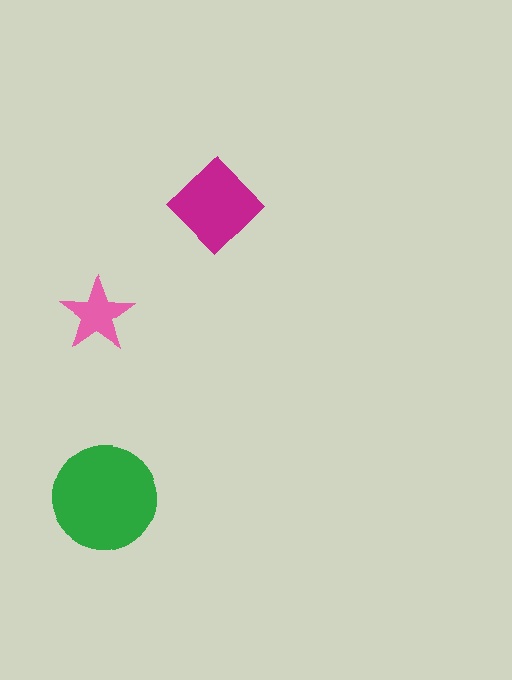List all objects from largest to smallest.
The green circle, the magenta diamond, the pink star.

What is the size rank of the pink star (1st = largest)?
3rd.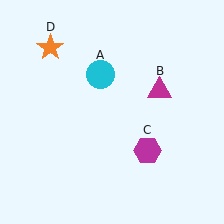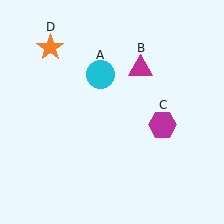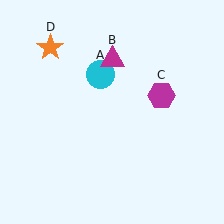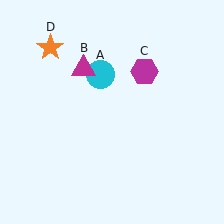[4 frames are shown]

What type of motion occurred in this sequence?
The magenta triangle (object B), magenta hexagon (object C) rotated counterclockwise around the center of the scene.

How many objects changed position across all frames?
2 objects changed position: magenta triangle (object B), magenta hexagon (object C).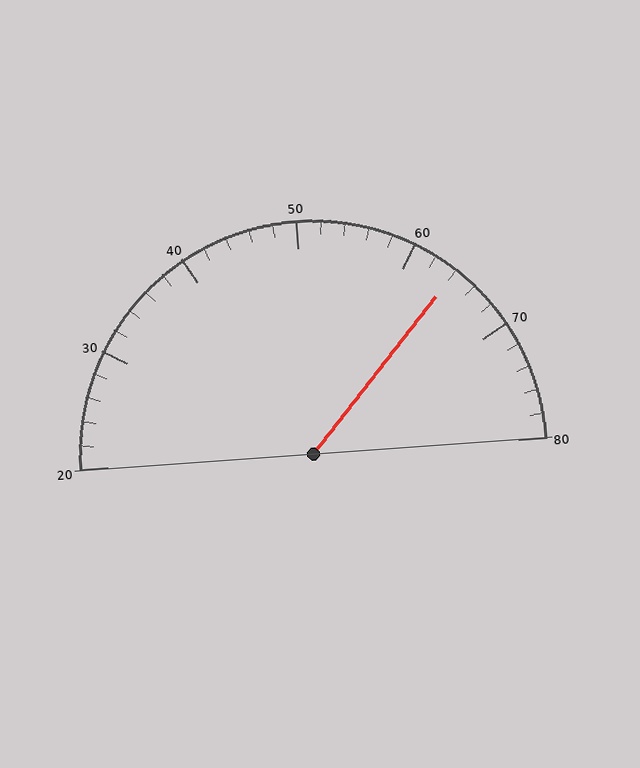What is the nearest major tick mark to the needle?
The nearest major tick mark is 60.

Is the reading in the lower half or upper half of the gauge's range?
The reading is in the upper half of the range (20 to 80).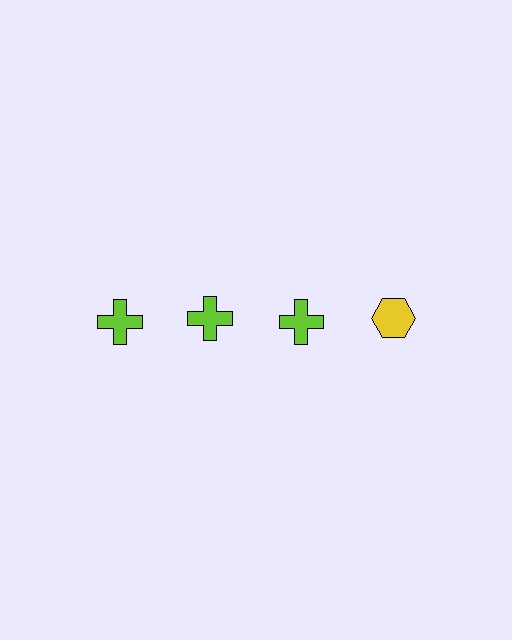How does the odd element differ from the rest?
It differs in both color (yellow instead of lime) and shape (hexagon instead of cross).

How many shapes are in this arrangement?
There are 4 shapes arranged in a grid pattern.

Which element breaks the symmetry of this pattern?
The yellow hexagon in the top row, second from right column breaks the symmetry. All other shapes are lime crosses.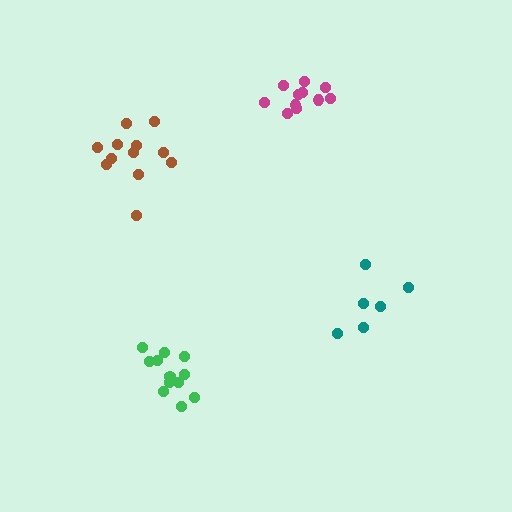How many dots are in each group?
Group 1: 12 dots, Group 2: 6 dots, Group 3: 11 dots, Group 4: 12 dots (41 total).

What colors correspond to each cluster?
The clusters are colored: brown, teal, magenta, green.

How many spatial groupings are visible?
There are 4 spatial groupings.